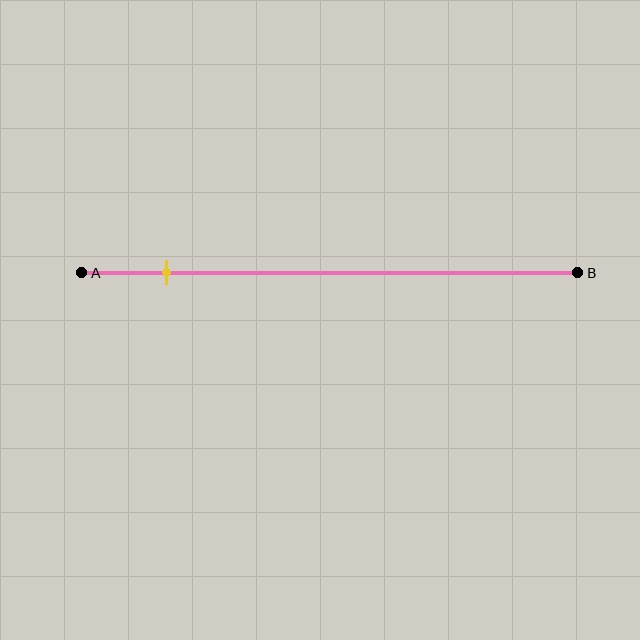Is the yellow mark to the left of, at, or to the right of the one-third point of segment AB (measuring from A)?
The yellow mark is to the left of the one-third point of segment AB.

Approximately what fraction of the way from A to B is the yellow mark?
The yellow mark is approximately 15% of the way from A to B.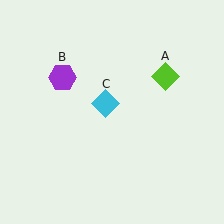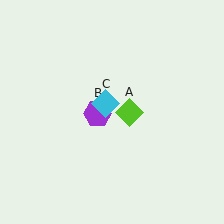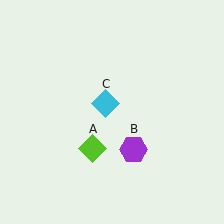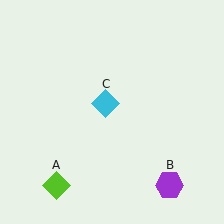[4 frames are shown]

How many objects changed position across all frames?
2 objects changed position: lime diamond (object A), purple hexagon (object B).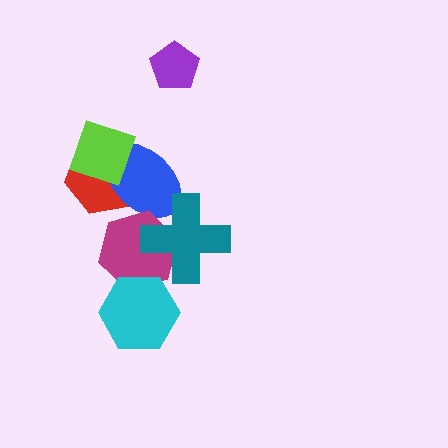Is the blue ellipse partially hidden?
Yes, it is partially covered by another shape.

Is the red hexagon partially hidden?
Yes, it is partially covered by another shape.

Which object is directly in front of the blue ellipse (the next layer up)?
The magenta hexagon is directly in front of the blue ellipse.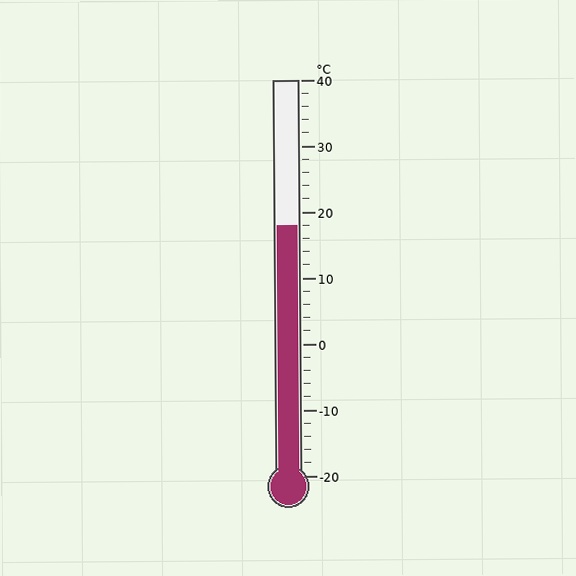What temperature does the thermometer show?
The thermometer shows approximately 18°C.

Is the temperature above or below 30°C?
The temperature is below 30°C.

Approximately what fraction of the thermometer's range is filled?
The thermometer is filled to approximately 65% of its range.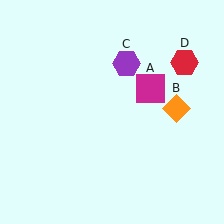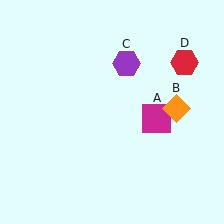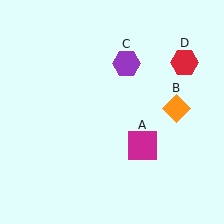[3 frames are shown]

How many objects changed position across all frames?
1 object changed position: magenta square (object A).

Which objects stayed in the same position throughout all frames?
Orange diamond (object B) and purple hexagon (object C) and red hexagon (object D) remained stationary.